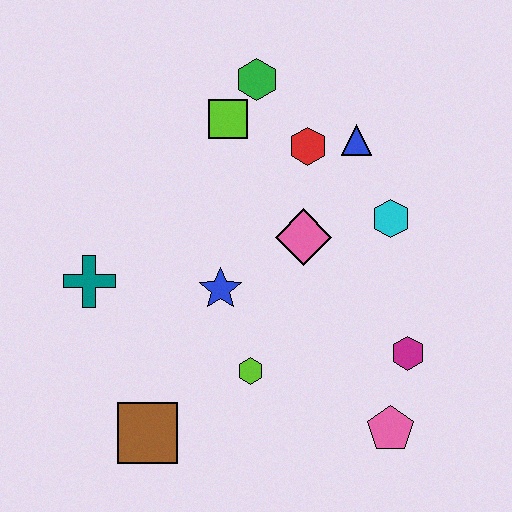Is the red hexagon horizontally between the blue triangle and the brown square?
Yes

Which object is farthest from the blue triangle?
The brown square is farthest from the blue triangle.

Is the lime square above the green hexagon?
No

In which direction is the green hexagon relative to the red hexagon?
The green hexagon is above the red hexagon.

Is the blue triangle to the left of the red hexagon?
No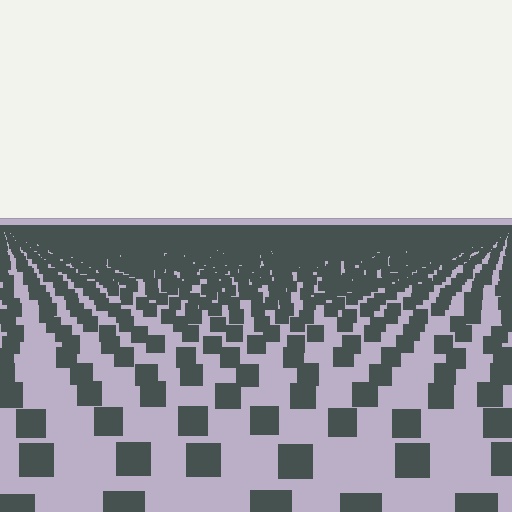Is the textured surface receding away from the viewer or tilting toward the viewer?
The surface is receding away from the viewer. Texture elements get smaller and denser toward the top.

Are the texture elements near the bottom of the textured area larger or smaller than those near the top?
Larger. Near the bottom, elements are closer to the viewer and appear at a bigger on-screen size.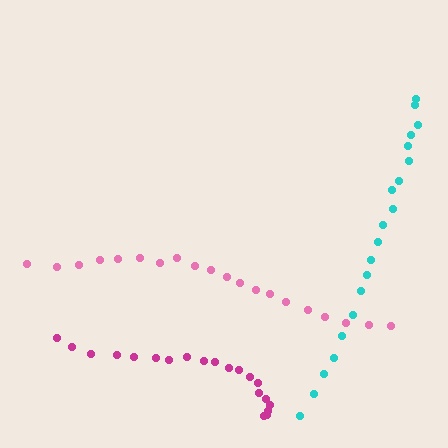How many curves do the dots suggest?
There are 3 distinct paths.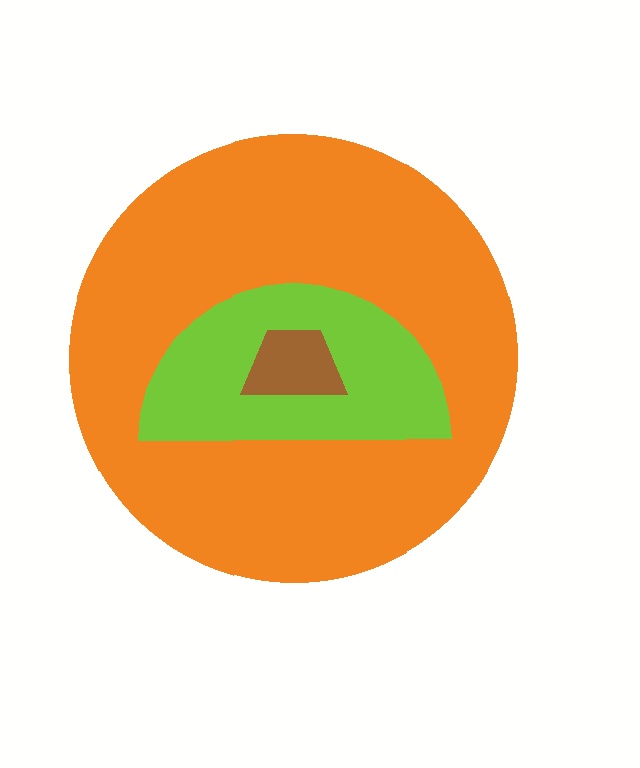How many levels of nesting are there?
3.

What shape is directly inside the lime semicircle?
The brown trapezoid.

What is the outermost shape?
The orange circle.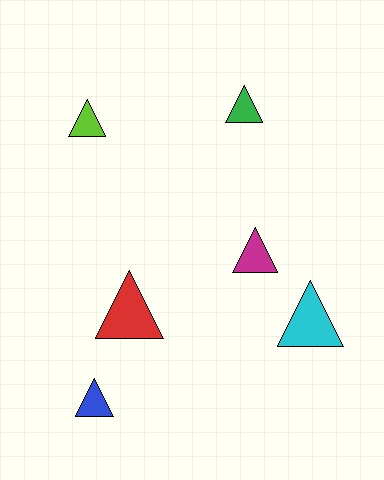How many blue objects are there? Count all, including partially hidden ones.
There is 1 blue object.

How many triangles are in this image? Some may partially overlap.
There are 6 triangles.